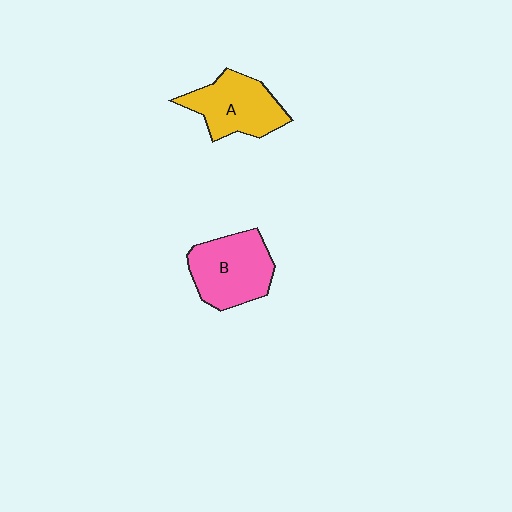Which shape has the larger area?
Shape B (pink).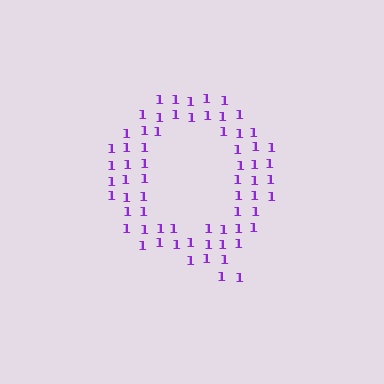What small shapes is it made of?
It is made of small digit 1's.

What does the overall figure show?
The overall figure shows the letter Q.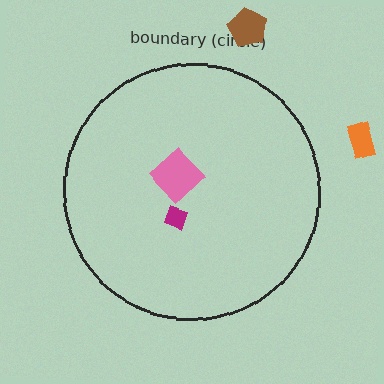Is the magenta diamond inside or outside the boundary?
Inside.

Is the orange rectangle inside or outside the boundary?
Outside.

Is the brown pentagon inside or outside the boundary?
Outside.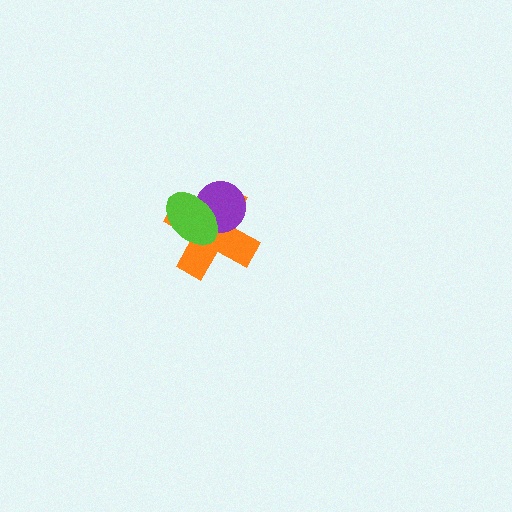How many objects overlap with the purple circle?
2 objects overlap with the purple circle.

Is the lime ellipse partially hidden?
No, no other shape covers it.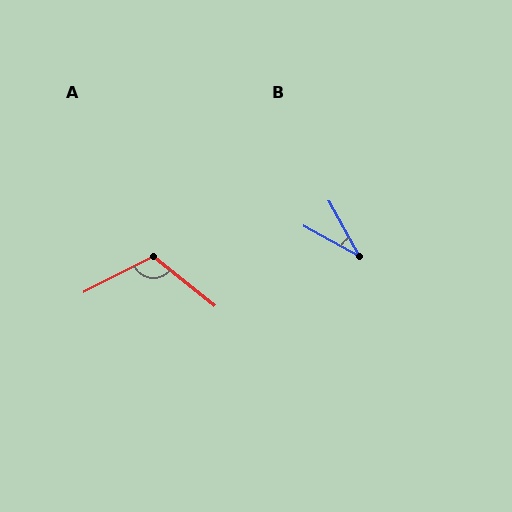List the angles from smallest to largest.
B (32°), A (114°).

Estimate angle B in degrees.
Approximately 32 degrees.